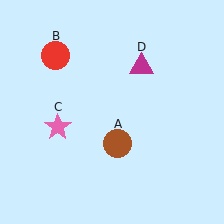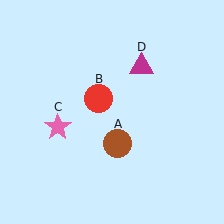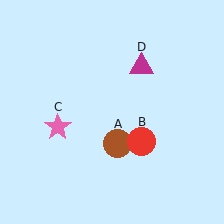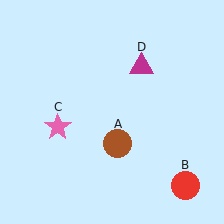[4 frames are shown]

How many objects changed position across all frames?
1 object changed position: red circle (object B).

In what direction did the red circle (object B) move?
The red circle (object B) moved down and to the right.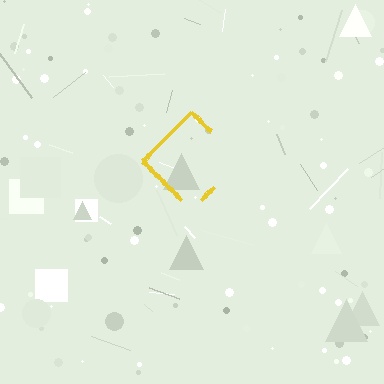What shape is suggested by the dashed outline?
The dashed outline suggests a diamond.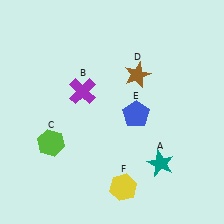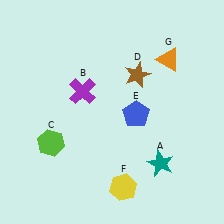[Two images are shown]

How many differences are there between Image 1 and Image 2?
There is 1 difference between the two images.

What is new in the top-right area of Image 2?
An orange triangle (G) was added in the top-right area of Image 2.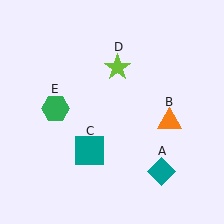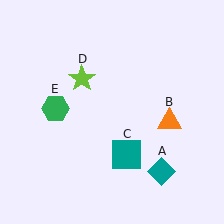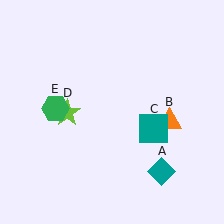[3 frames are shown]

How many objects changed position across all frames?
2 objects changed position: teal square (object C), lime star (object D).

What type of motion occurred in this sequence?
The teal square (object C), lime star (object D) rotated counterclockwise around the center of the scene.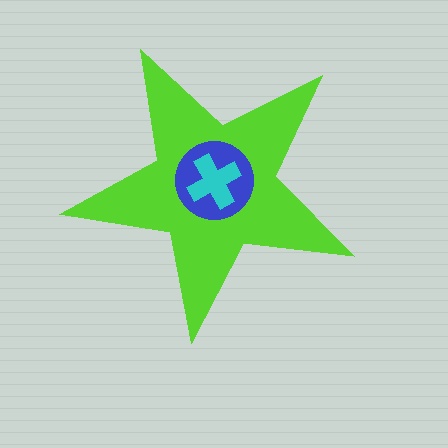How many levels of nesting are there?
3.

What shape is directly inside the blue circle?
The cyan cross.